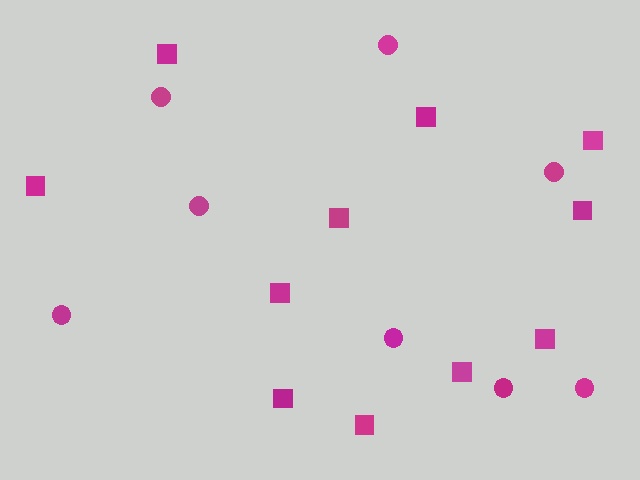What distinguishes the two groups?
There are 2 groups: one group of circles (8) and one group of squares (11).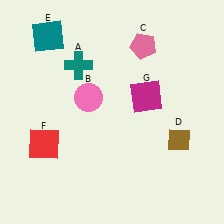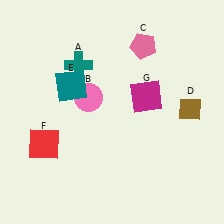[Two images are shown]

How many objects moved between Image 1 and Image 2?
2 objects moved between the two images.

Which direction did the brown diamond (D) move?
The brown diamond (D) moved up.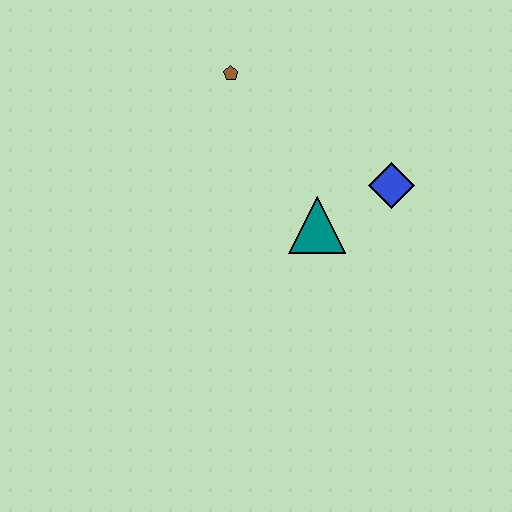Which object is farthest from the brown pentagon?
The blue diamond is farthest from the brown pentagon.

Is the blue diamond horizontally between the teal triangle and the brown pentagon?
No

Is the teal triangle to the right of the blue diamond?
No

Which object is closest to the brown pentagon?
The teal triangle is closest to the brown pentagon.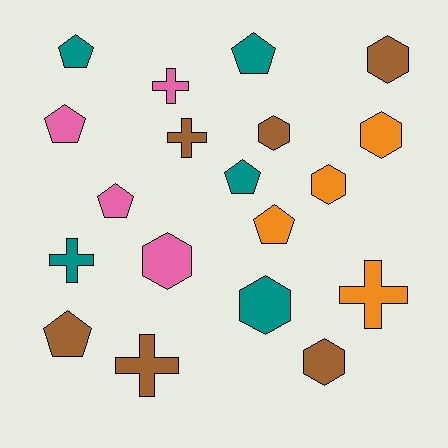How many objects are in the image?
There are 19 objects.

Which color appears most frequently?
Brown, with 6 objects.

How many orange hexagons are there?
There are 2 orange hexagons.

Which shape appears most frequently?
Hexagon, with 7 objects.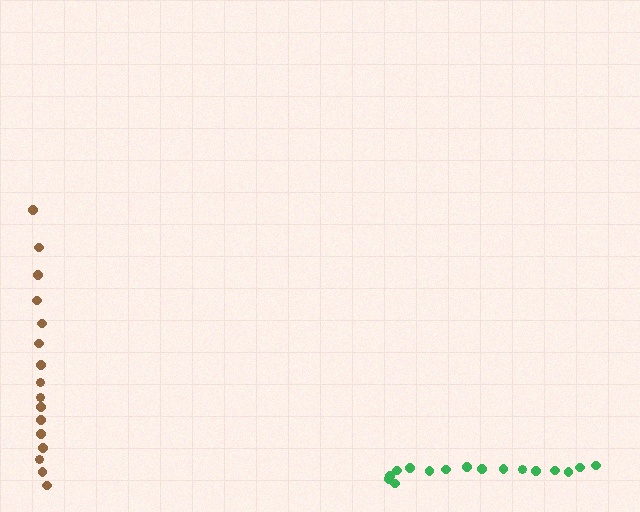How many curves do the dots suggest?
There are 2 distinct paths.